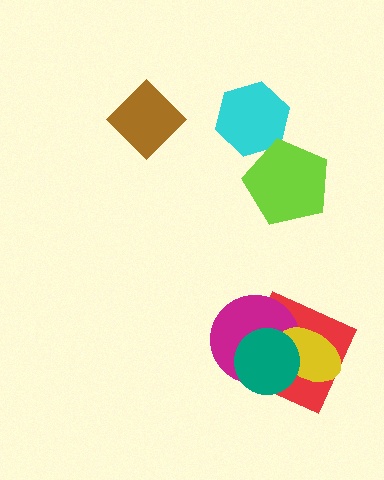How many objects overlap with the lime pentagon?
1 object overlaps with the lime pentagon.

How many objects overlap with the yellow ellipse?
3 objects overlap with the yellow ellipse.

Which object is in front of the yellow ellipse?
The teal circle is in front of the yellow ellipse.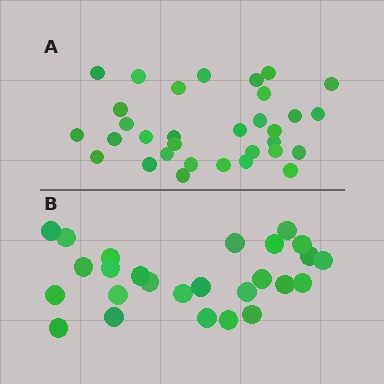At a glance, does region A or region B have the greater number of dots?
Region A (the top region) has more dots.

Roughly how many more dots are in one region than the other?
Region A has about 6 more dots than region B.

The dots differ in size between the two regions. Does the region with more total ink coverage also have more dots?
No. Region B has more total ink coverage because its dots are larger, but region A actually contains more individual dots. Total area can be misleading — the number of items is what matters here.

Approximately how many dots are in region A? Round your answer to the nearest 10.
About 30 dots. (The exact count is 32, which rounds to 30.)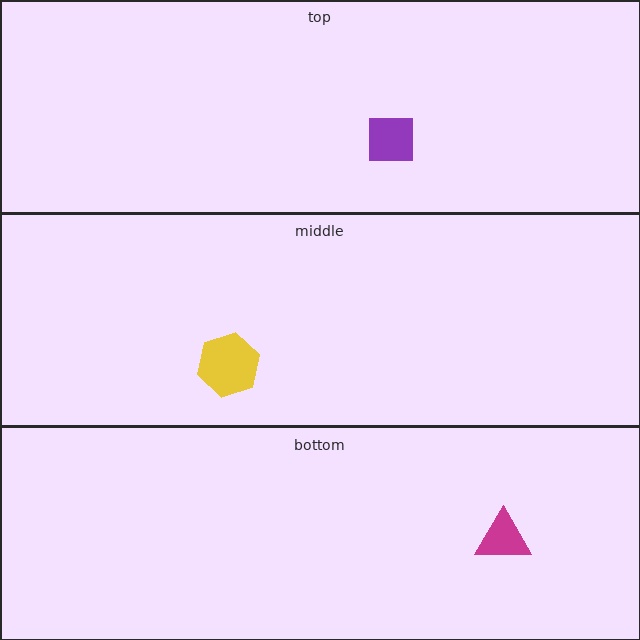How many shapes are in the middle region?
1.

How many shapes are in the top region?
1.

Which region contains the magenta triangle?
The bottom region.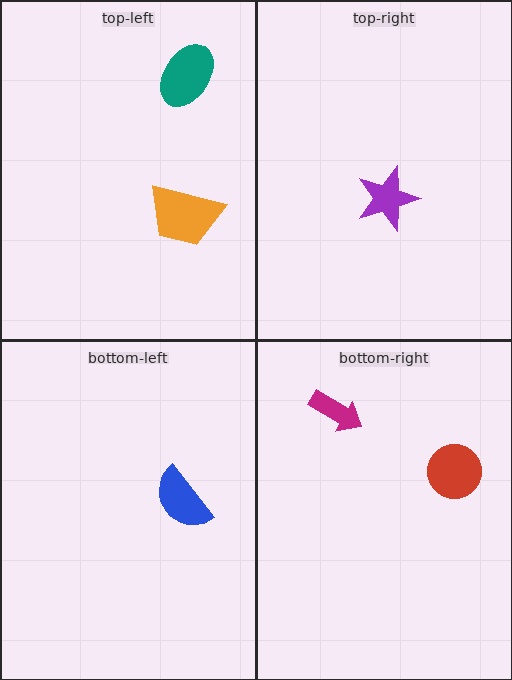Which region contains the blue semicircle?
The bottom-left region.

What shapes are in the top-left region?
The orange trapezoid, the teal ellipse.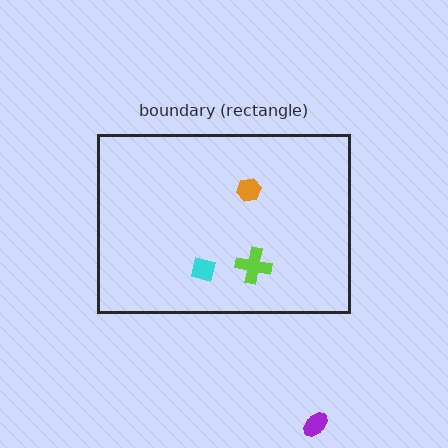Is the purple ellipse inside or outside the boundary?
Outside.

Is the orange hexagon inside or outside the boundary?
Inside.